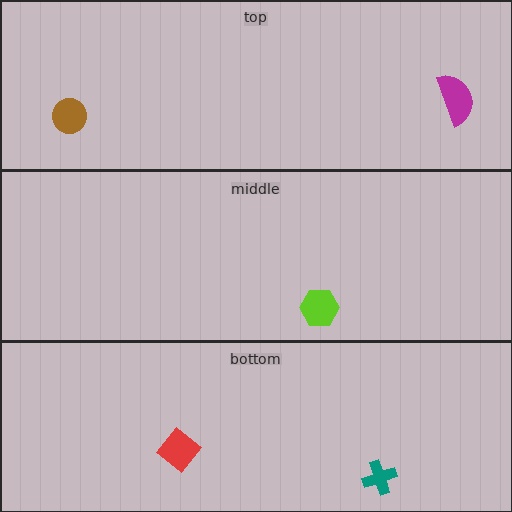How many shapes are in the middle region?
1.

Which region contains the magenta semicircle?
The top region.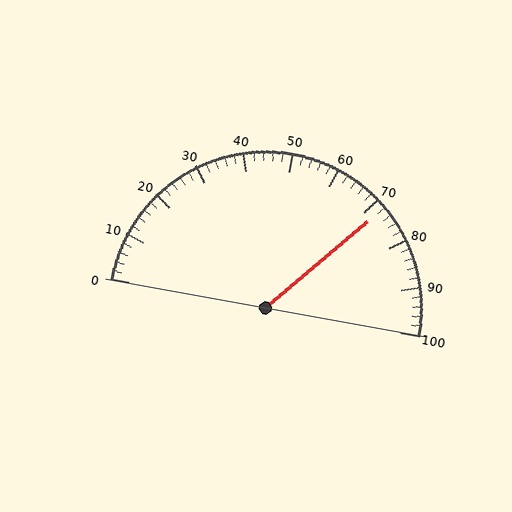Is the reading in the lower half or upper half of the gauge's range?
The reading is in the upper half of the range (0 to 100).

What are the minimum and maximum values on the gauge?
The gauge ranges from 0 to 100.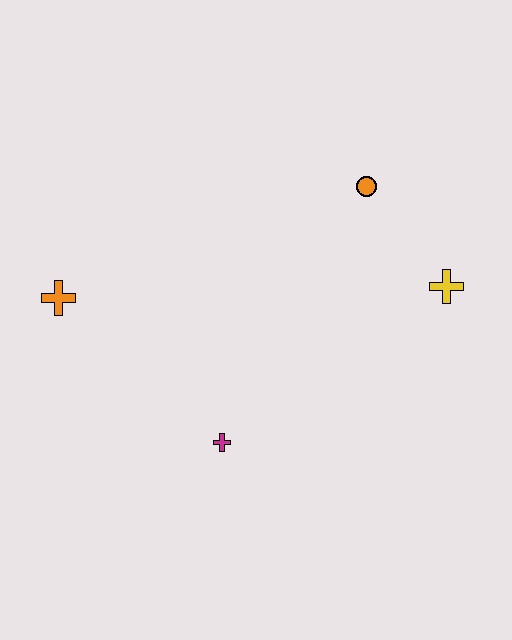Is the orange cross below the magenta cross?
No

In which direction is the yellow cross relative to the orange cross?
The yellow cross is to the right of the orange cross.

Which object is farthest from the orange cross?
The yellow cross is farthest from the orange cross.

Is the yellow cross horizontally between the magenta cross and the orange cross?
No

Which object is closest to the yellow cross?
The orange circle is closest to the yellow cross.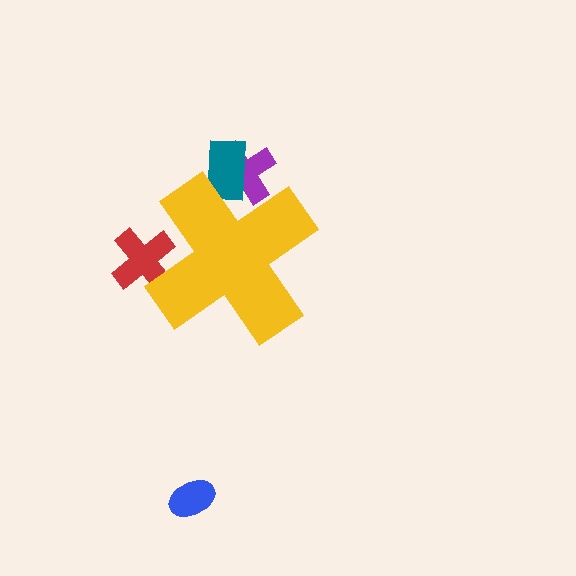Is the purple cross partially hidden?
Yes, the purple cross is partially hidden behind the yellow cross.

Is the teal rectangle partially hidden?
Yes, the teal rectangle is partially hidden behind the yellow cross.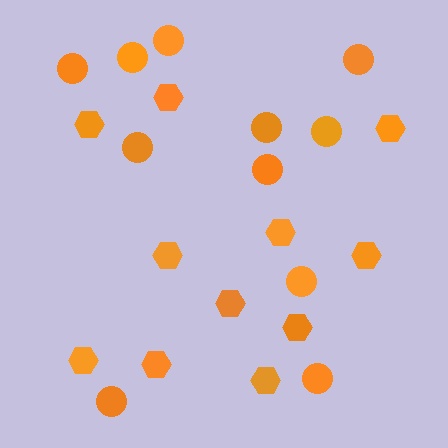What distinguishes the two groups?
There are 2 groups: one group of hexagons (11) and one group of circles (11).